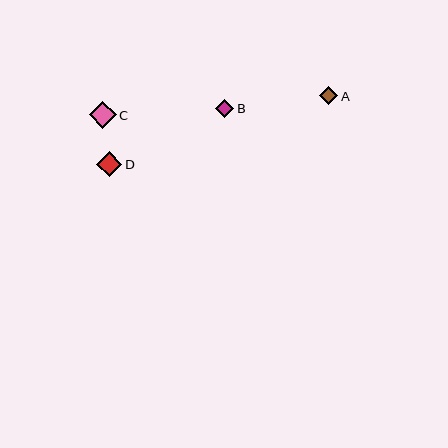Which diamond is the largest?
Diamond C is the largest with a size of approximately 27 pixels.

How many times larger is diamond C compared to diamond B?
Diamond C is approximately 1.5 times the size of diamond B.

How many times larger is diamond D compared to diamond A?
Diamond D is approximately 1.4 times the size of diamond A.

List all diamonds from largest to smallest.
From largest to smallest: C, D, B, A.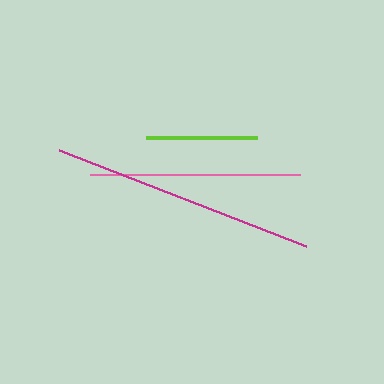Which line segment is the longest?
The magenta line is the longest at approximately 265 pixels.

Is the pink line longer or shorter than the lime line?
The pink line is longer than the lime line.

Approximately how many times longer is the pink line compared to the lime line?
The pink line is approximately 1.9 times the length of the lime line.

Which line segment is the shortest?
The lime line is the shortest at approximately 111 pixels.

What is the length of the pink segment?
The pink segment is approximately 210 pixels long.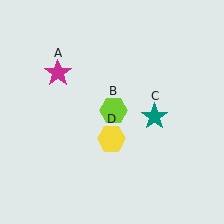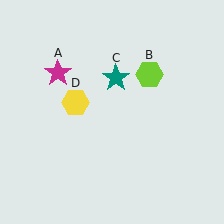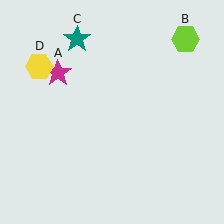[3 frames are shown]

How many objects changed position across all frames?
3 objects changed position: lime hexagon (object B), teal star (object C), yellow hexagon (object D).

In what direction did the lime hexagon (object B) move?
The lime hexagon (object B) moved up and to the right.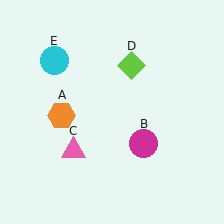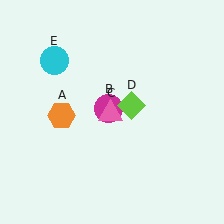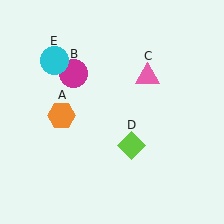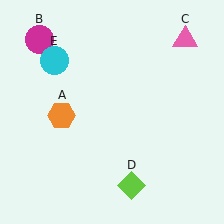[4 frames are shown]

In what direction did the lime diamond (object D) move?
The lime diamond (object D) moved down.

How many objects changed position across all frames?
3 objects changed position: magenta circle (object B), pink triangle (object C), lime diamond (object D).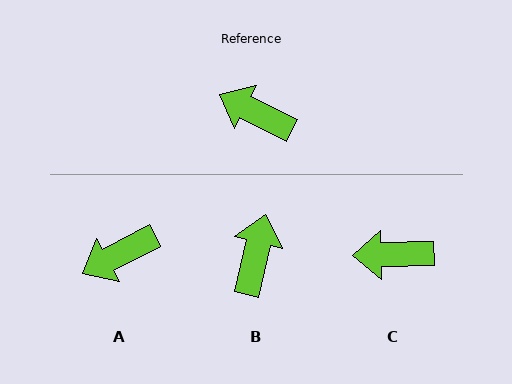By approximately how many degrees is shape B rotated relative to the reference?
Approximately 77 degrees clockwise.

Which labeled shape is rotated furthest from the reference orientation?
B, about 77 degrees away.